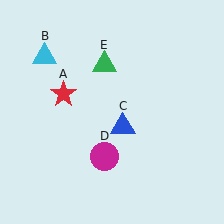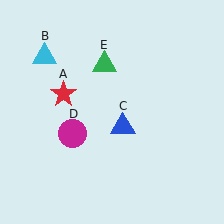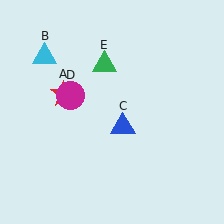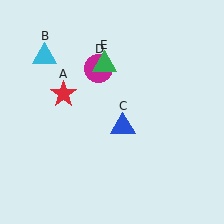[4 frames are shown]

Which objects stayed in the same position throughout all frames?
Red star (object A) and cyan triangle (object B) and blue triangle (object C) and green triangle (object E) remained stationary.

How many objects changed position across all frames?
1 object changed position: magenta circle (object D).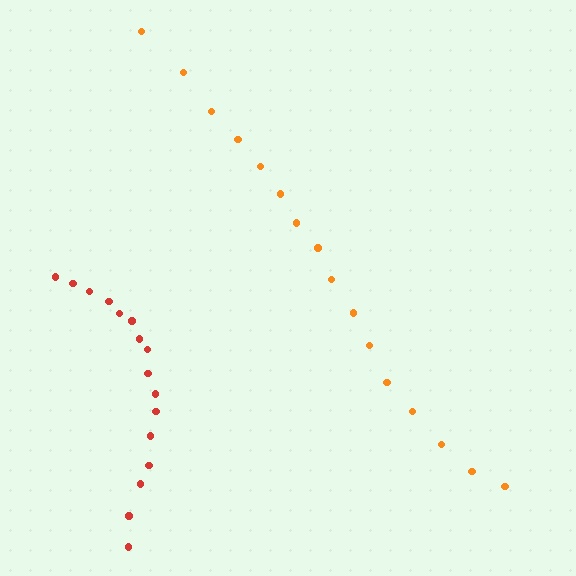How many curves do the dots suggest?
There are 2 distinct paths.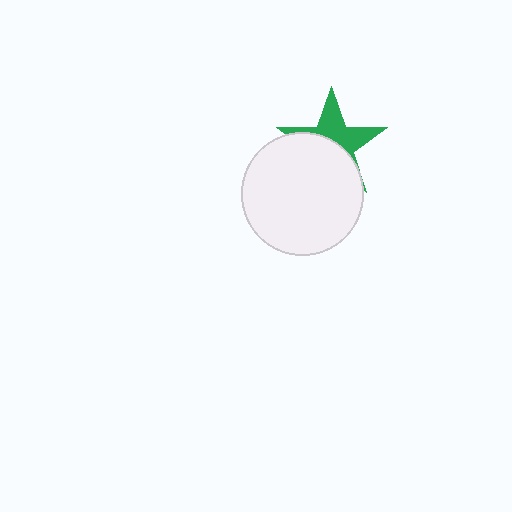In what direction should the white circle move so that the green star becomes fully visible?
The white circle should move down. That is the shortest direction to clear the overlap and leave the green star fully visible.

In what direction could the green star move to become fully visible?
The green star could move up. That would shift it out from behind the white circle entirely.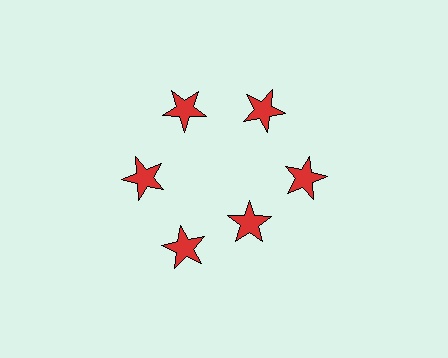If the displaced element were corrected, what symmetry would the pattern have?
It would have 6-fold rotational symmetry — the pattern would map onto itself every 60 degrees.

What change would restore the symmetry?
The symmetry would be restored by moving it outward, back onto the ring so that all 6 stars sit at equal angles and equal distance from the center.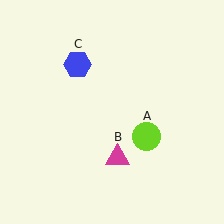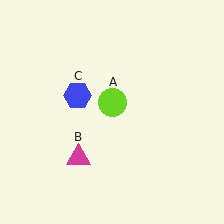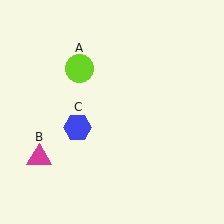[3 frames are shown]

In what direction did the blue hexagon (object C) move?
The blue hexagon (object C) moved down.